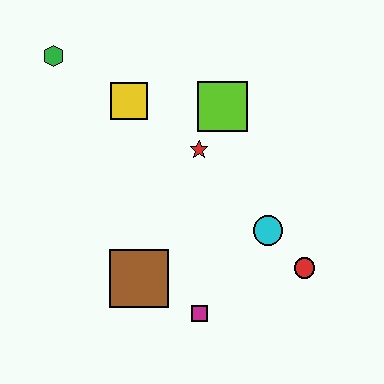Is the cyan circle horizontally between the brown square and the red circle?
Yes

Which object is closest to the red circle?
The cyan circle is closest to the red circle.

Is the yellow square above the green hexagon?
No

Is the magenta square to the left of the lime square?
Yes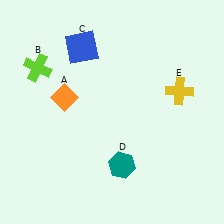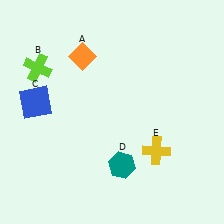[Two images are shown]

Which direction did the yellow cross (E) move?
The yellow cross (E) moved down.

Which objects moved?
The objects that moved are: the orange diamond (A), the blue square (C), the yellow cross (E).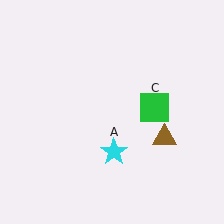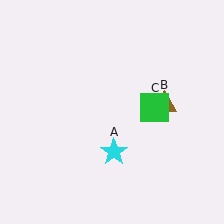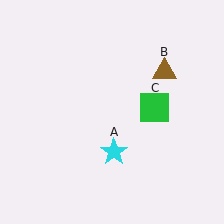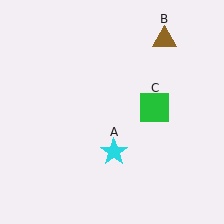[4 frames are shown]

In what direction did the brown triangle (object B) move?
The brown triangle (object B) moved up.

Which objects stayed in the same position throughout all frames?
Cyan star (object A) and green square (object C) remained stationary.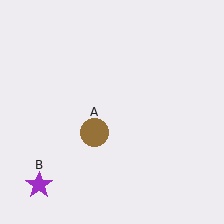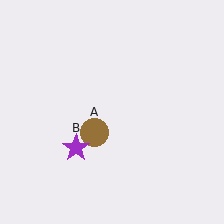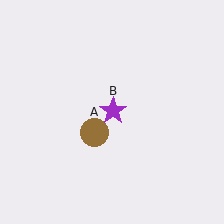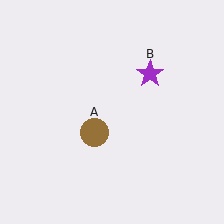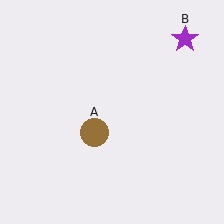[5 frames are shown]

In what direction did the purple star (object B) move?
The purple star (object B) moved up and to the right.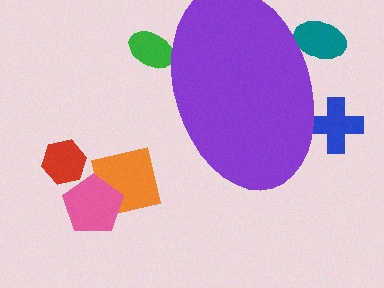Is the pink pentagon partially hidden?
No, the pink pentagon is fully visible.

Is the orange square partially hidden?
No, the orange square is fully visible.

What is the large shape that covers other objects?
A purple ellipse.